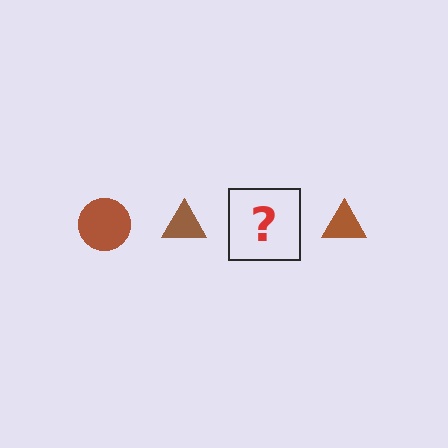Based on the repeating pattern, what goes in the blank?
The blank should be a brown circle.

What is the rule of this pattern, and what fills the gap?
The rule is that the pattern cycles through circle, triangle shapes in brown. The gap should be filled with a brown circle.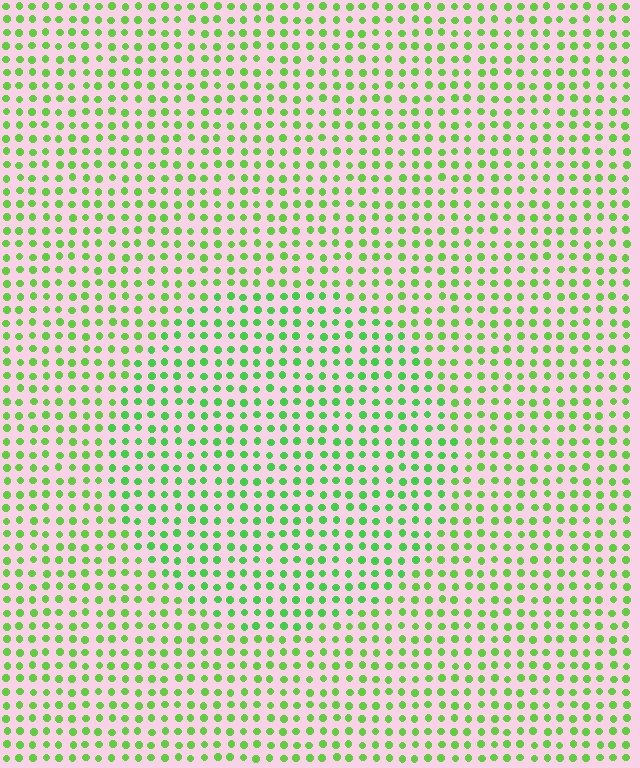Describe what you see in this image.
The image is filled with small lime elements in a uniform arrangement. A circle-shaped region is visible where the elements are tinted to a slightly different hue, forming a subtle color boundary.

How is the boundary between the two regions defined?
The boundary is defined purely by a slight shift in hue (about 16 degrees). Spacing, size, and orientation are identical on both sides.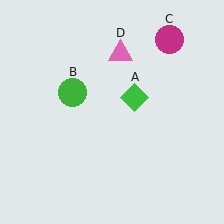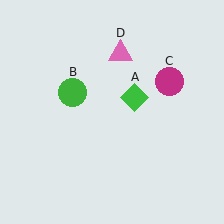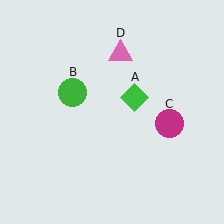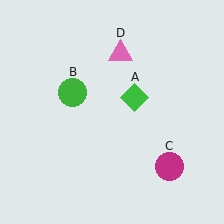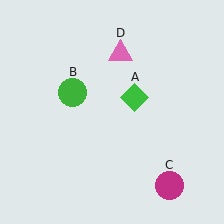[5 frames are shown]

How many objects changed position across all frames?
1 object changed position: magenta circle (object C).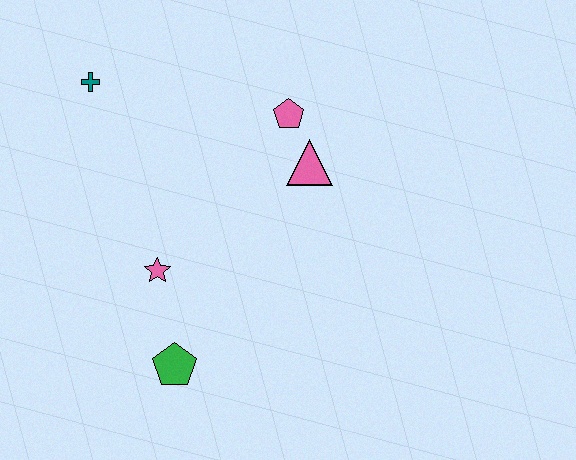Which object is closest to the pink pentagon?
The pink triangle is closest to the pink pentagon.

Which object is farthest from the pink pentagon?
The green pentagon is farthest from the pink pentagon.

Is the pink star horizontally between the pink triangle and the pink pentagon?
No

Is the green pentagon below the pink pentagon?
Yes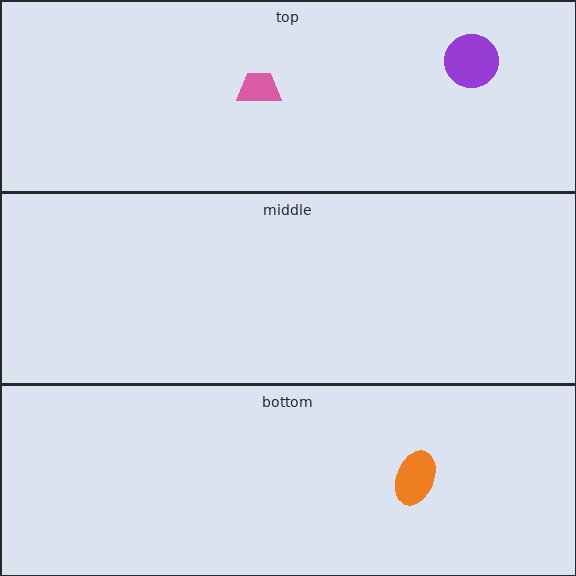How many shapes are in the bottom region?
1.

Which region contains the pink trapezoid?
The top region.